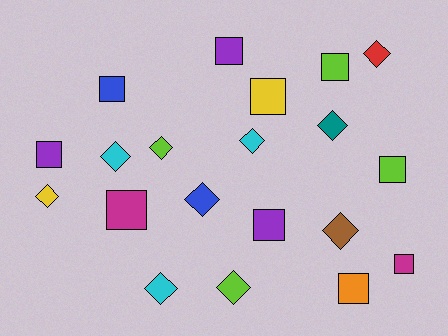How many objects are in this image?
There are 20 objects.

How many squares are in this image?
There are 10 squares.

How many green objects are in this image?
There are no green objects.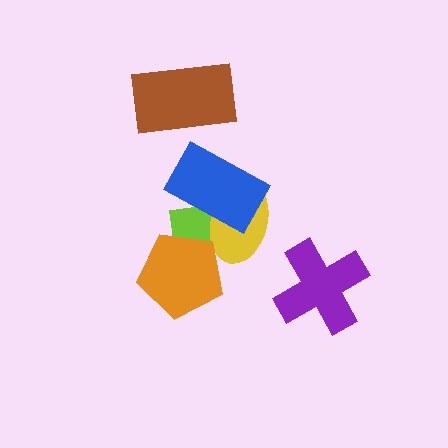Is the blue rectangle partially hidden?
No, no other shape covers it.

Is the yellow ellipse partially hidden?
Yes, it is partially covered by another shape.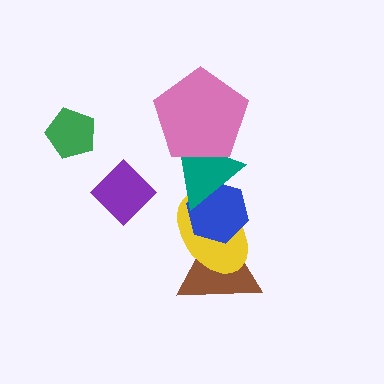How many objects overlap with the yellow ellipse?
3 objects overlap with the yellow ellipse.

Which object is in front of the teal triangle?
The pink pentagon is in front of the teal triangle.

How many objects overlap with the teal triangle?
3 objects overlap with the teal triangle.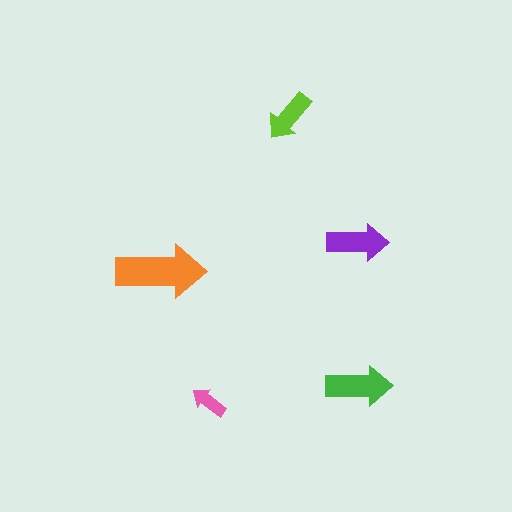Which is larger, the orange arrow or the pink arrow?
The orange one.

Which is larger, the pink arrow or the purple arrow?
The purple one.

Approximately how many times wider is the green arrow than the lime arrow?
About 1.5 times wider.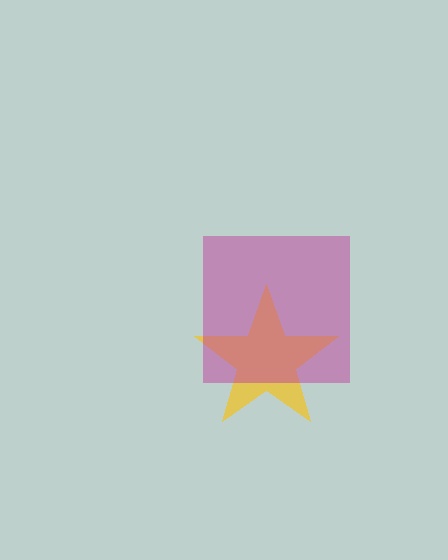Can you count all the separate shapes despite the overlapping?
Yes, there are 2 separate shapes.